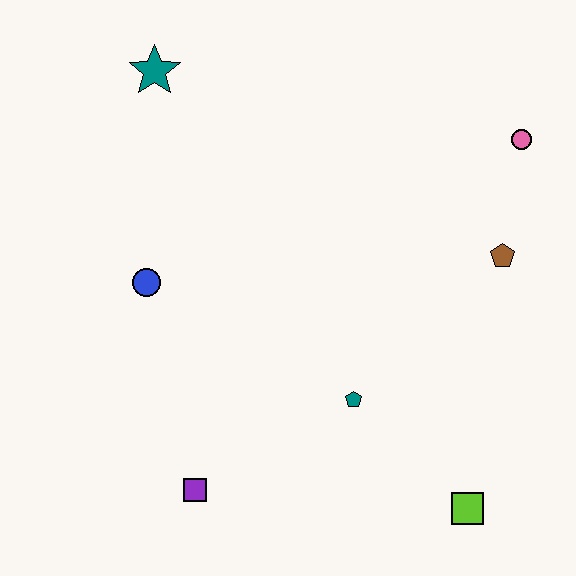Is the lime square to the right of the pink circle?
No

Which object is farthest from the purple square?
The pink circle is farthest from the purple square.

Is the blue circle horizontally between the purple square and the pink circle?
No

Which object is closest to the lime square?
The teal pentagon is closest to the lime square.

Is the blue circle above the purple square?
Yes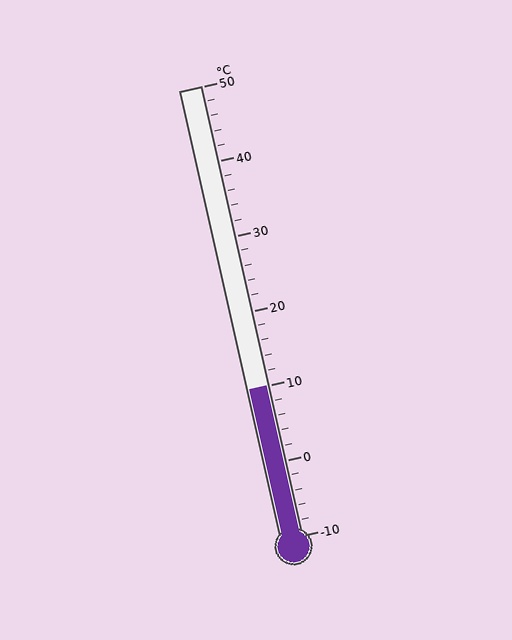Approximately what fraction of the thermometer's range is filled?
The thermometer is filled to approximately 35% of its range.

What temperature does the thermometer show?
The thermometer shows approximately 10°C.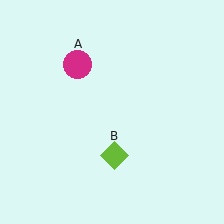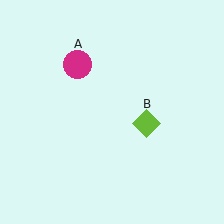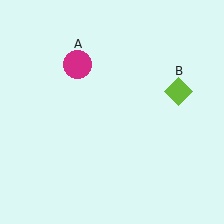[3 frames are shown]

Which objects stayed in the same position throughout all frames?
Magenta circle (object A) remained stationary.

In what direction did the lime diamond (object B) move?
The lime diamond (object B) moved up and to the right.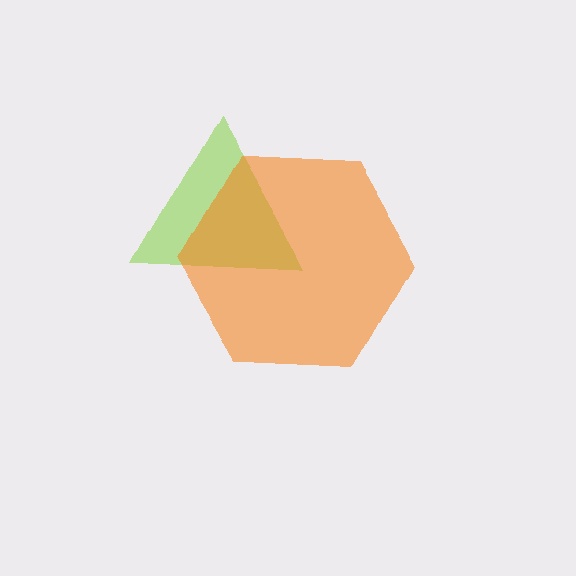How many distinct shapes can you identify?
There are 2 distinct shapes: a lime triangle, an orange hexagon.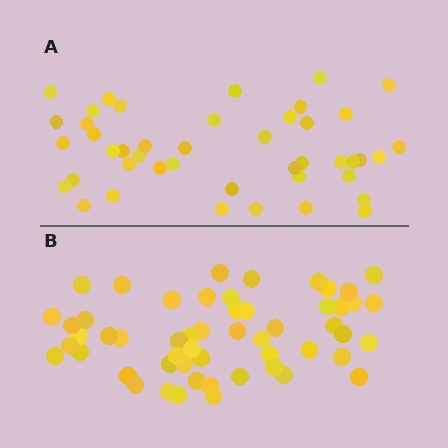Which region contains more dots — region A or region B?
Region B (the bottom region) has more dots.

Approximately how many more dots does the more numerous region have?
Region B has roughly 10 or so more dots than region A.